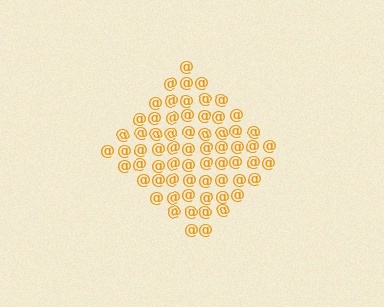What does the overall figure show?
The overall figure shows a diamond.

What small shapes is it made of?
It is made of small at signs.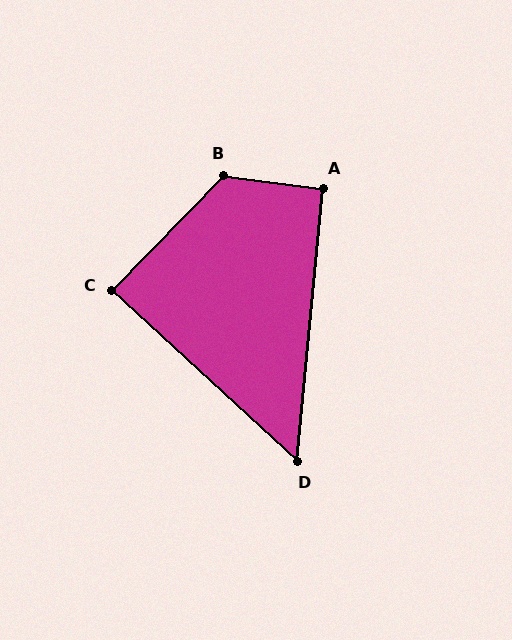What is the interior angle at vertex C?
Approximately 88 degrees (approximately right).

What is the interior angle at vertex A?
Approximately 92 degrees (approximately right).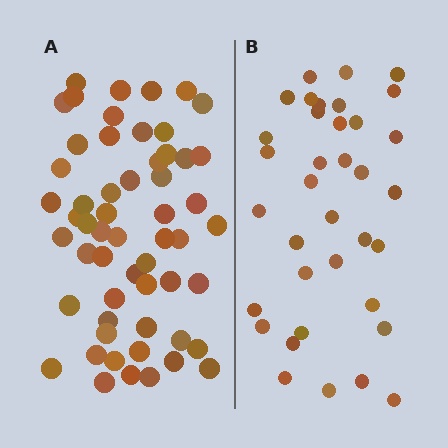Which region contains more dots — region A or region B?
Region A (the left region) has more dots.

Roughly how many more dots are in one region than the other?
Region A has approximately 20 more dots than region B.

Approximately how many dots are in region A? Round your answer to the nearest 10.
About 60 dots. (The exact count is 56, which rounds to 60.)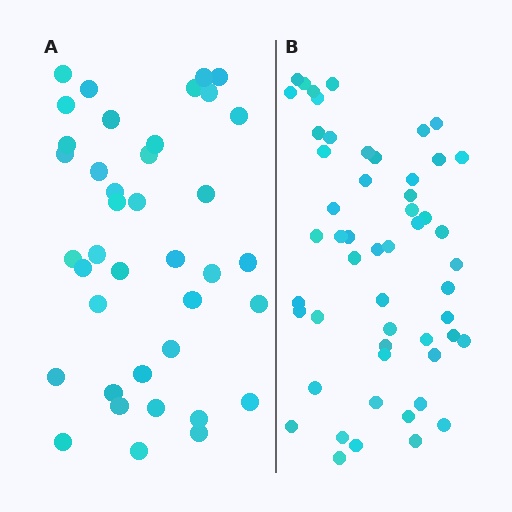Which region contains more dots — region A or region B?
Region B (the right region) has more dots.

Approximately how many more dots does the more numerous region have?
Region B has approximately 15 more dots than region A.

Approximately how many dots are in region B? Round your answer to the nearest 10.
About 50 dots. (The exact count is 53, which rounds to 50.)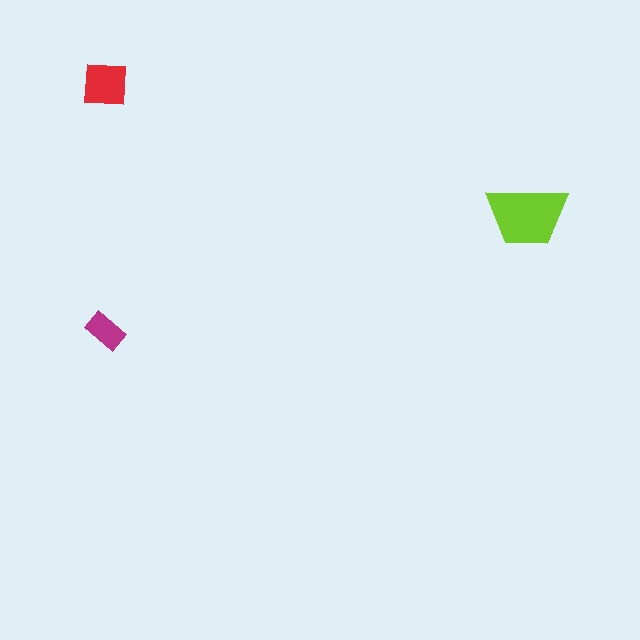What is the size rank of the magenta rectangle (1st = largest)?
3rd.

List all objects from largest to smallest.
The lime trapezoid, the red square, the magenta rectangle.